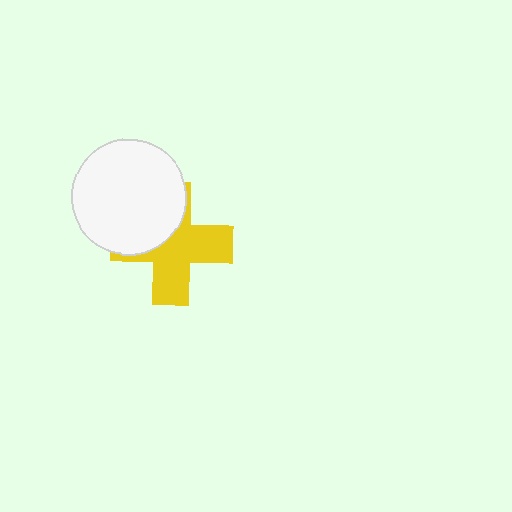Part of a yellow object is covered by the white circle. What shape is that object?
It is a cross.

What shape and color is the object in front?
The object in front is a white circle.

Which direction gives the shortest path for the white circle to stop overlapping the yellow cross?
Moving toward the upper-left gives the shortest separation.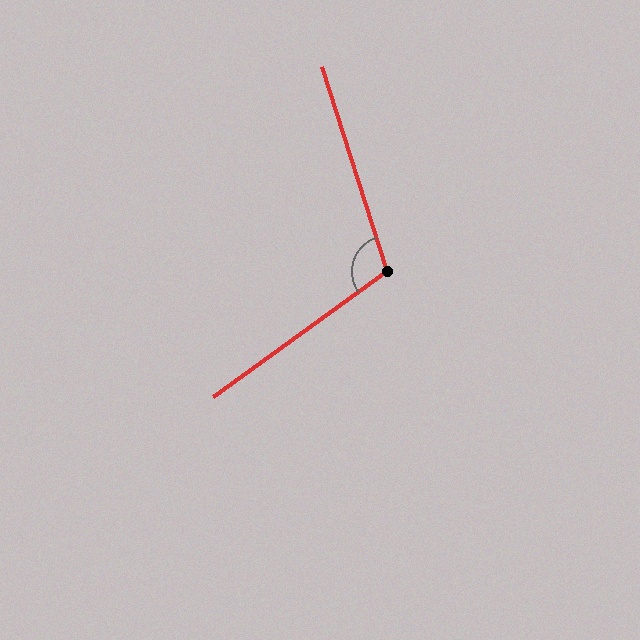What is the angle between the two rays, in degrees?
Approximately 108 degrees.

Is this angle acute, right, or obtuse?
It is obtuse.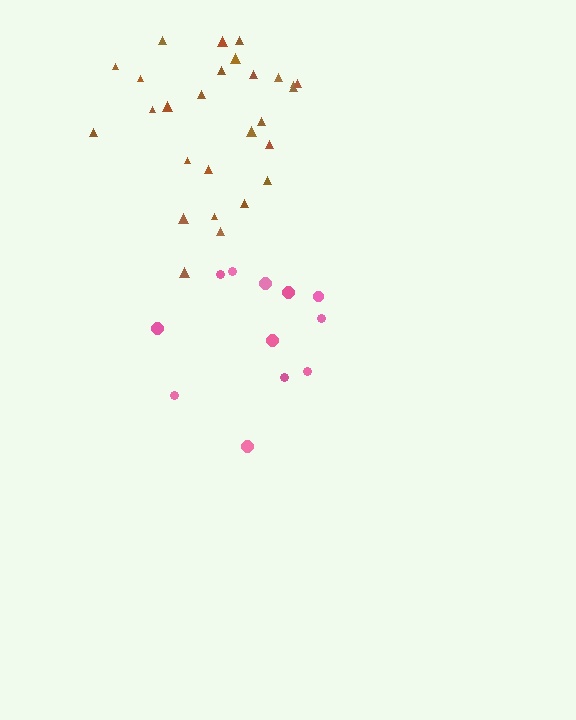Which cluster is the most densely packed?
Brown.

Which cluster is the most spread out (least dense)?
Pink.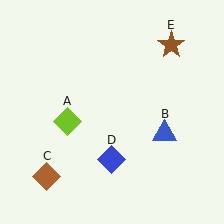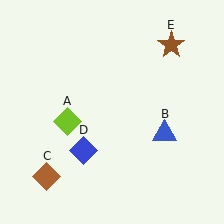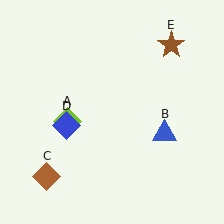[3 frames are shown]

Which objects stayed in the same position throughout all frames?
Lime diamond (object A) and blue triangle (object B) and brown diamond (object C) and brown star (object E) remained stationary.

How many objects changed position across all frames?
1 object changed position: blue diamond (object D).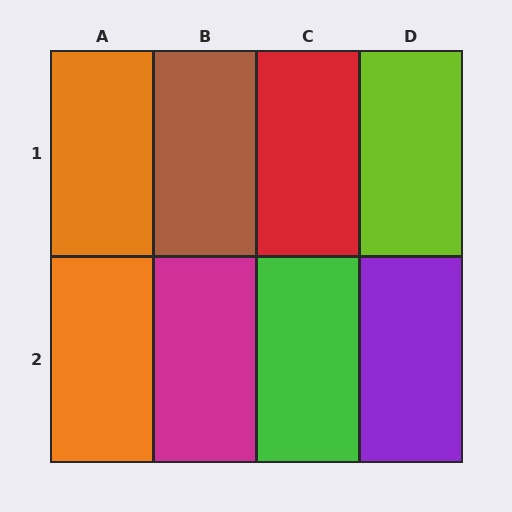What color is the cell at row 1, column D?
Lime.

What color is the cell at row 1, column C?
Red.